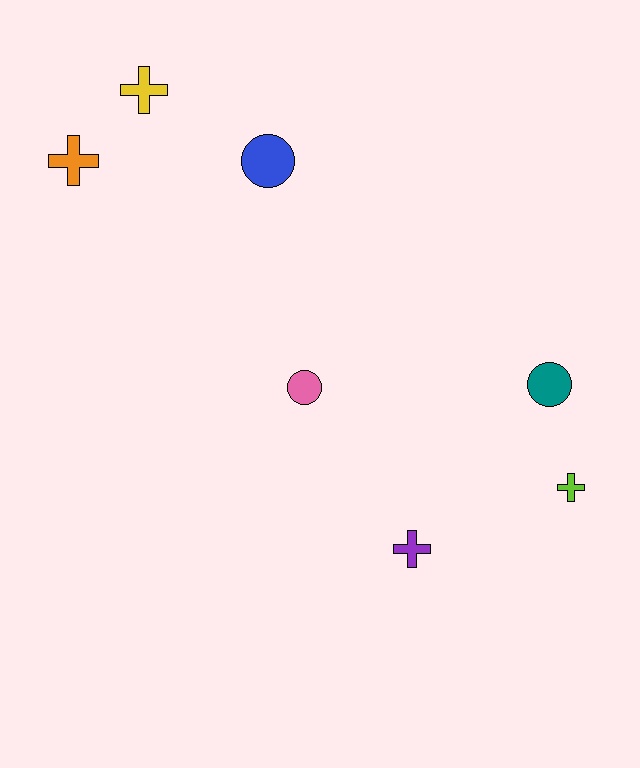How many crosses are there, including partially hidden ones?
There are 4 crosses.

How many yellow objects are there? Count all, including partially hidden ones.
There is 1 yellow object.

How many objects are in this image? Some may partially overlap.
There are 7 objects.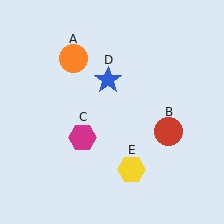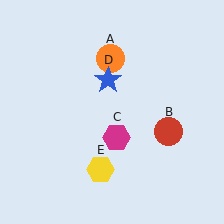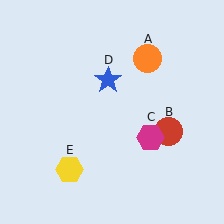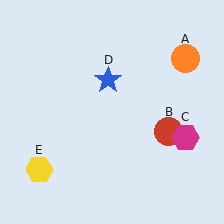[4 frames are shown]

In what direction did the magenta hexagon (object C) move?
The magenta hexagon (object C) moved right.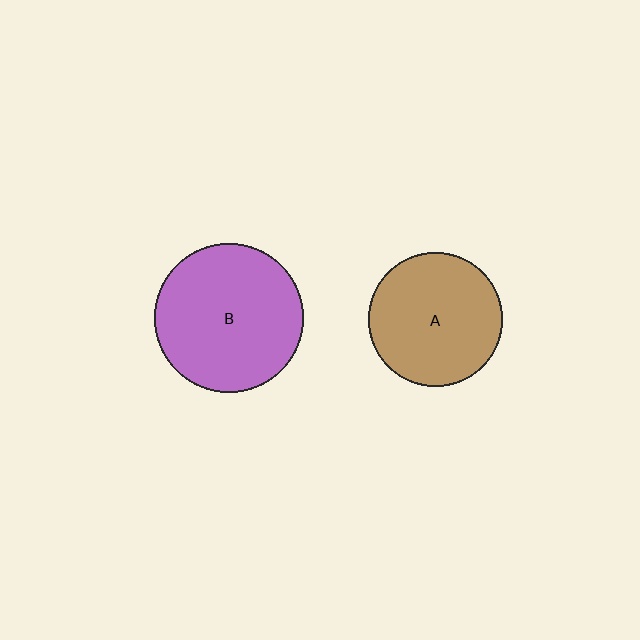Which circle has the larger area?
Circle B (purple).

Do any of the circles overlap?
No, none of the circles overlap.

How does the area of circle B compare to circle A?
Approximately 1.2 times.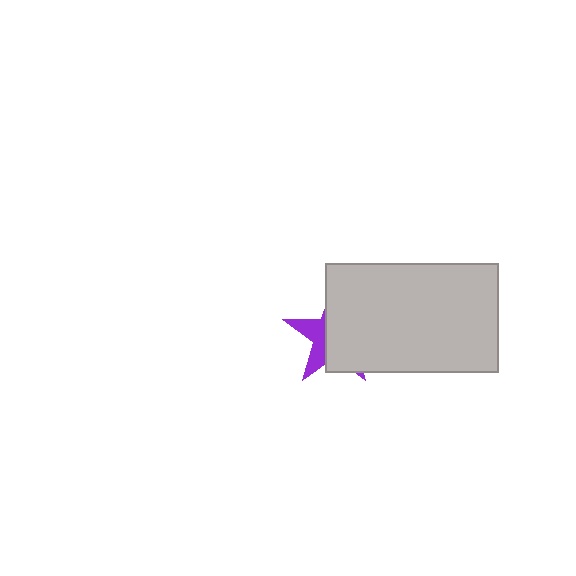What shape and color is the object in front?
The object in front is a light gray rectangle.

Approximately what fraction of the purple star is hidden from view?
Roughly 66% of the purple star is hidden behind the light gray rectangle.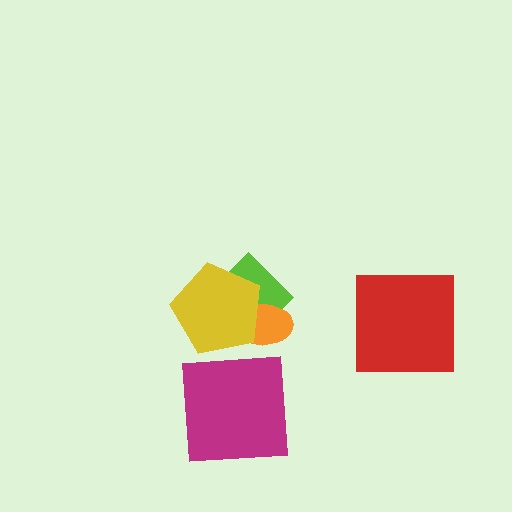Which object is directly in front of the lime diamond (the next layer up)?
The orange ellipse is directly in front of the lime diamond.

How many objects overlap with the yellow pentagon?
2 objects overlap with the yellow pentagon.